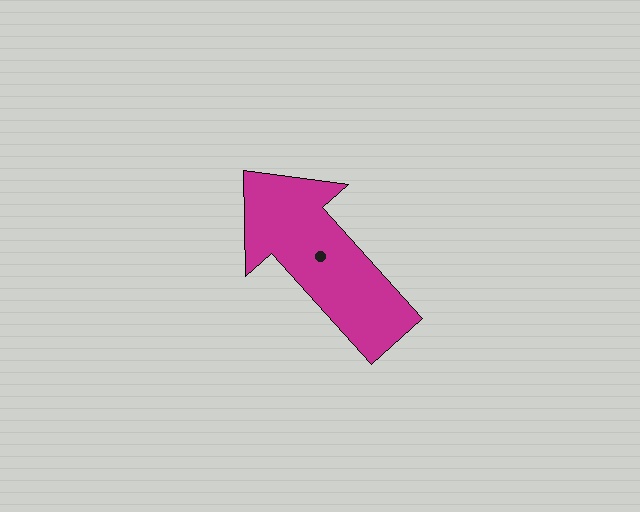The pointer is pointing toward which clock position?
Roughly 11 o'clock.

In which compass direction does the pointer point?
Northwest.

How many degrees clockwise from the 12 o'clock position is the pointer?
Approximately 318 degrees.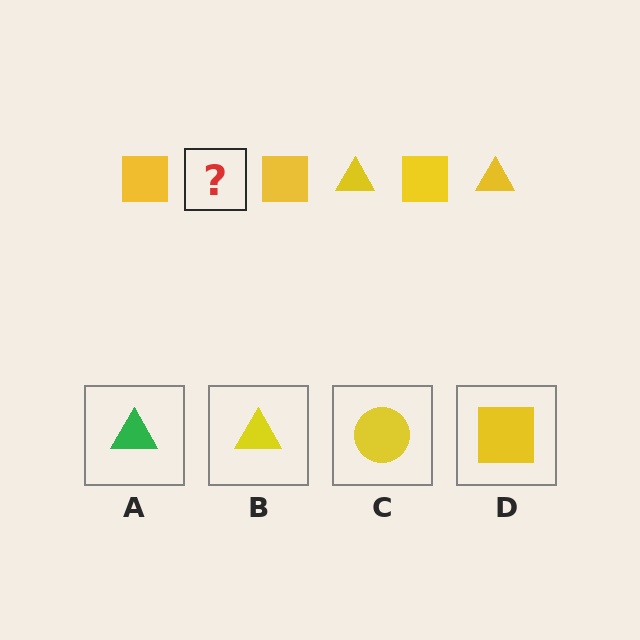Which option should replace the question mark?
Option B.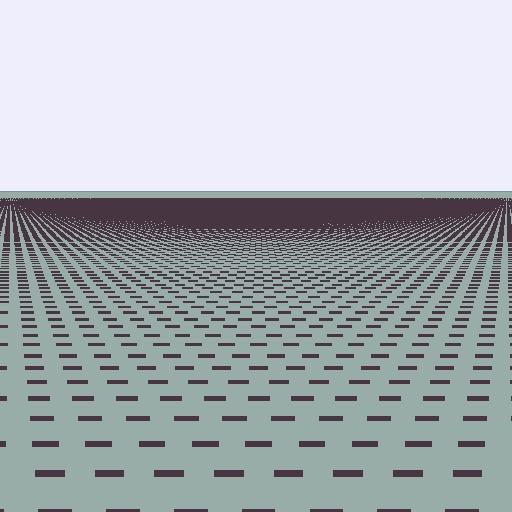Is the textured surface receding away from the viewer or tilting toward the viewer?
The surface is receding away from the viewer. Texture elements get smaller and denser toward the top.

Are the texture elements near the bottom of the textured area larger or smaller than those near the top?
Larger. Near the bottom, elements are closer to the viewer and appear at a bigger on-screen size.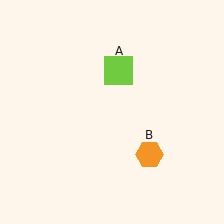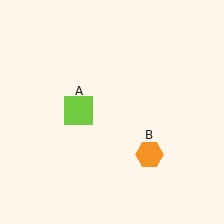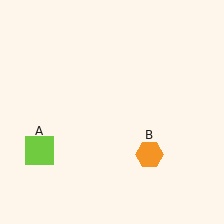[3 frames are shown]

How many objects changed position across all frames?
1 object changed position: lime square (object A).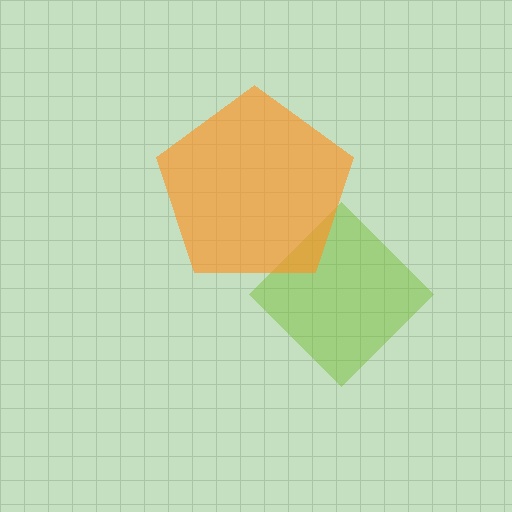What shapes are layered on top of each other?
The layered shapes are: a lime diamond, an orange pentagon.